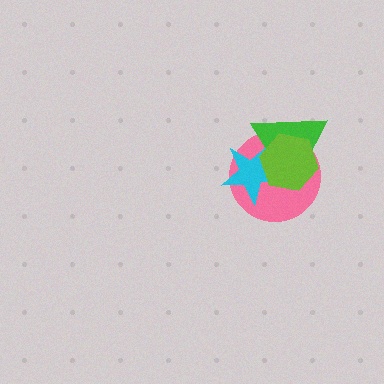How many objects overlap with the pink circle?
3 objects overlap with the pink circle.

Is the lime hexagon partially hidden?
No, no other shape covers it.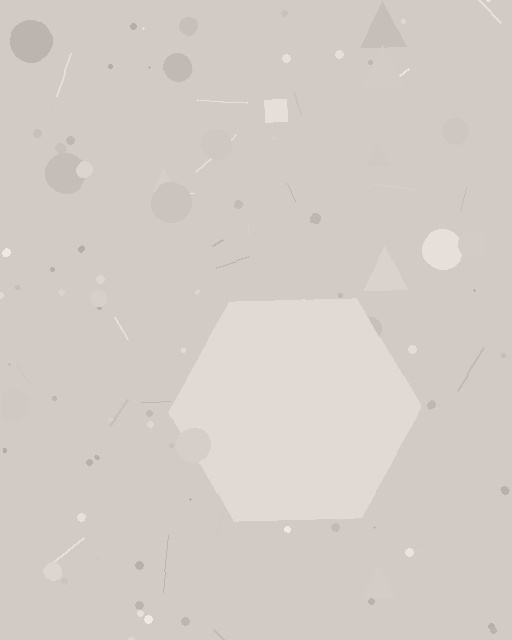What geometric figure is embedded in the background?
A hexagon is embedded in the background.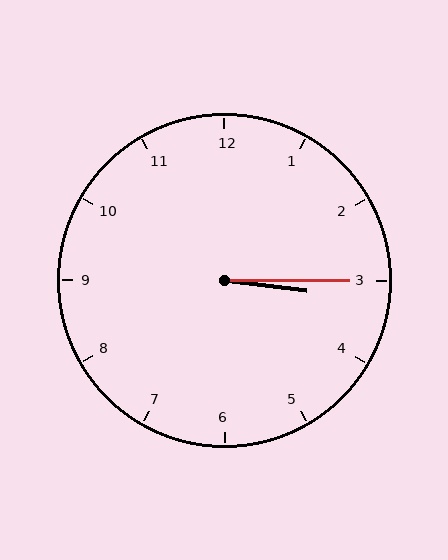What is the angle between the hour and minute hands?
Approximately 8 degrees.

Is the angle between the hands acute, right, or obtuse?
It is acute.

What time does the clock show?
3:15.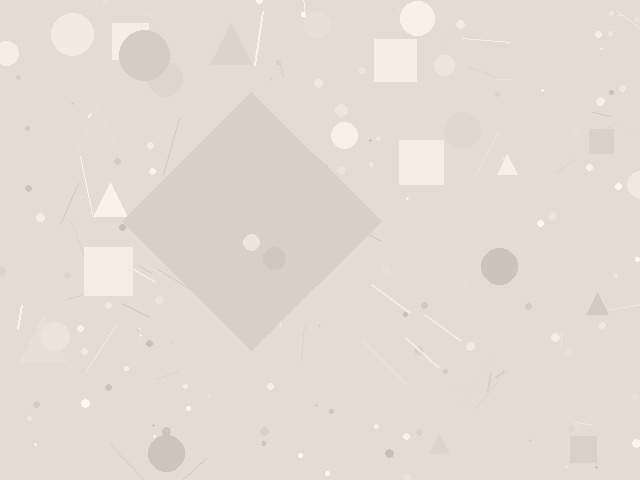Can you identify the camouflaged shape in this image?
The camouflaged shape is a diamond.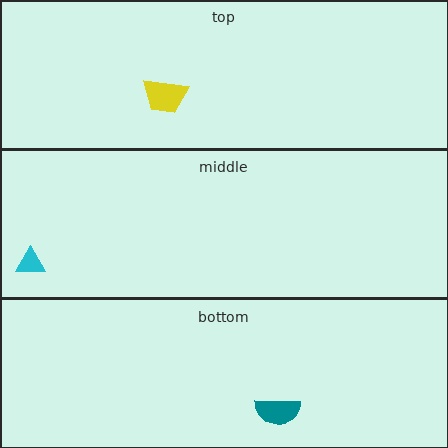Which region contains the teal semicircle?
The bottom region.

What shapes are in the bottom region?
The teal semicircle.